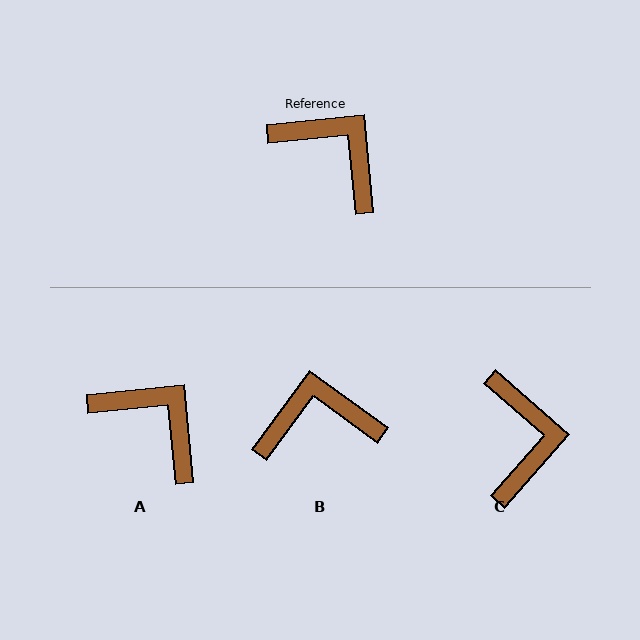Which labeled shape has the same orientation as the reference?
A.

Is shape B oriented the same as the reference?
No, it is off by about 48 degrees.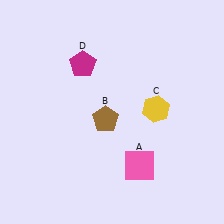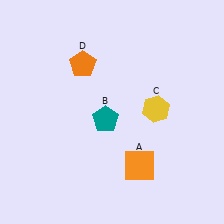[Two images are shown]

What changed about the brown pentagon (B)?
In Image 1, B is brown. In Image 2, it changed to teal.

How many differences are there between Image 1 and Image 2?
There are 3 differences between the two images.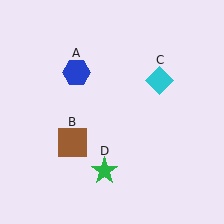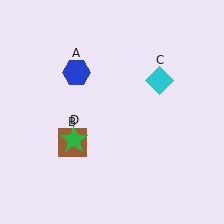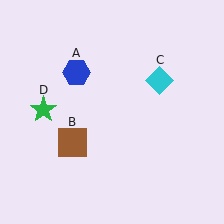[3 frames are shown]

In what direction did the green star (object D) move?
The green star (object D) moved up and to the left.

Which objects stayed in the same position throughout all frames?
Blue hexagon (object A) and brown square (object B) and cyan diamond (object C) remained stationary.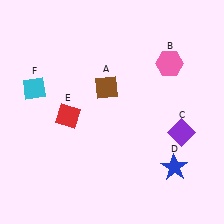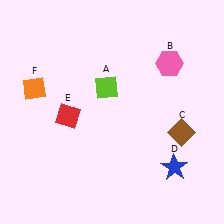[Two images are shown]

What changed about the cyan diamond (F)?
In Image 1, F is cyan. In Image 2, it changed to orange.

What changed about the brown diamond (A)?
In Image 1, A is brown. In Image 2, it changed to lime.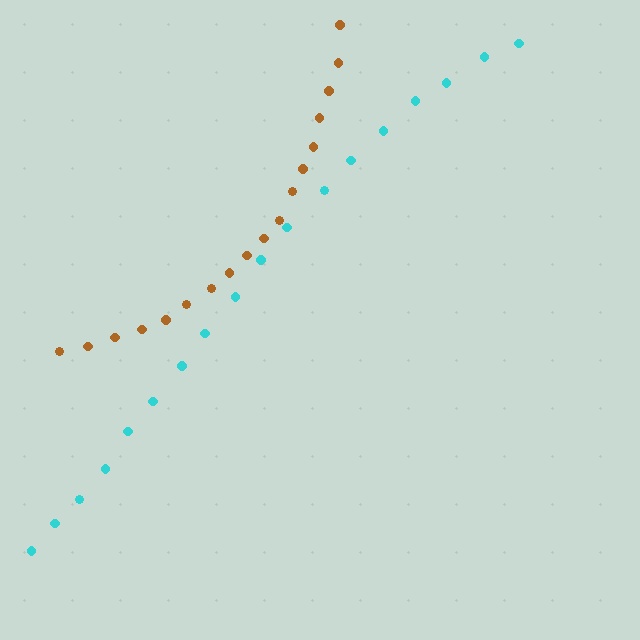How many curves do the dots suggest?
There are 2 distinct paths.